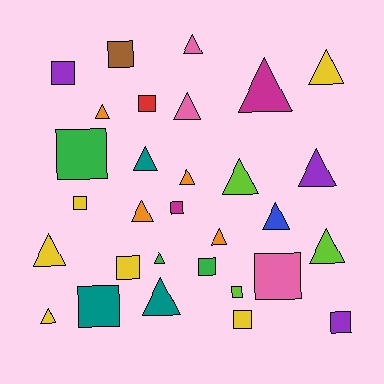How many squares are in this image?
There are 13 squares.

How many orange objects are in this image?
There are 4 orange objects.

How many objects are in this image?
There are 30 objects.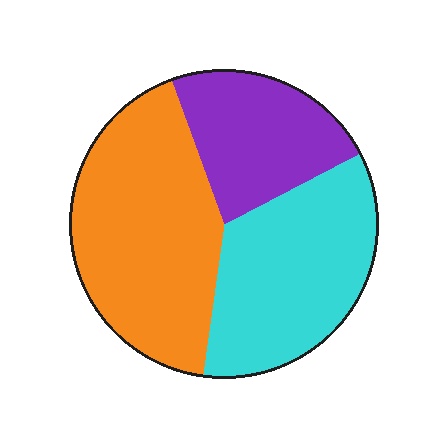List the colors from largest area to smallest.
From largest to smallest: orange, cyan, purple.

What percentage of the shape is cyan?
Cyan covers roughly 35% of the shape.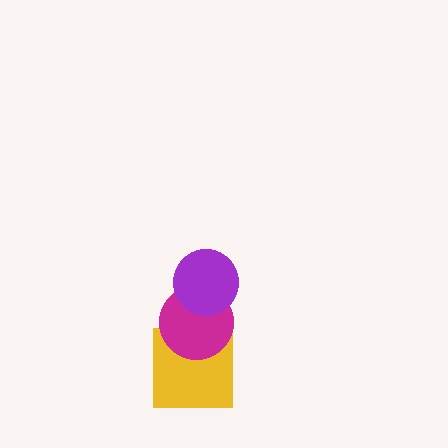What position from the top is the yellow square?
The yellow square is 3rd from the top.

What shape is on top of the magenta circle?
The purple circle is on top of the magenta circle.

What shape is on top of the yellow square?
The magenta circle is on top of the yellow square.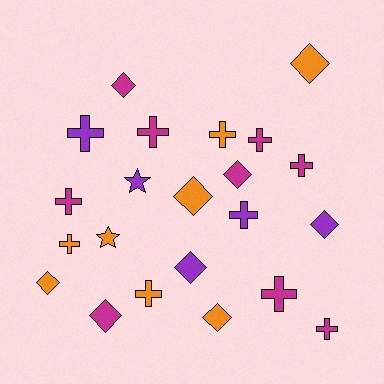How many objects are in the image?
There are 22 objects.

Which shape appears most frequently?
Cross, with 11 objects.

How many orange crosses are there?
There are 3 orange crosses.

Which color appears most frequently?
Magenta, with 9 objects.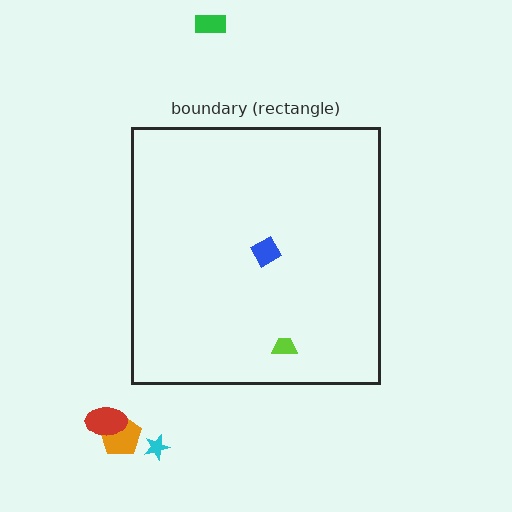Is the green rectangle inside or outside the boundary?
Outside.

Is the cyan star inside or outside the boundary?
Outside.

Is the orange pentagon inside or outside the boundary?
Outside.